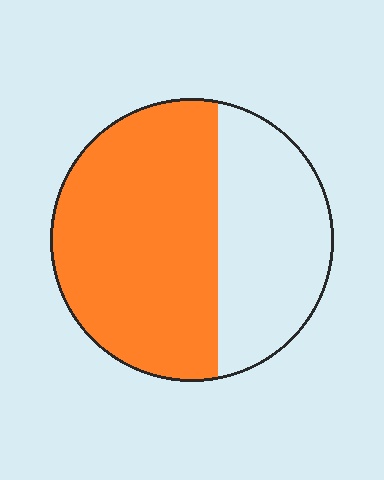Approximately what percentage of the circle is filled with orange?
Approximately 60%.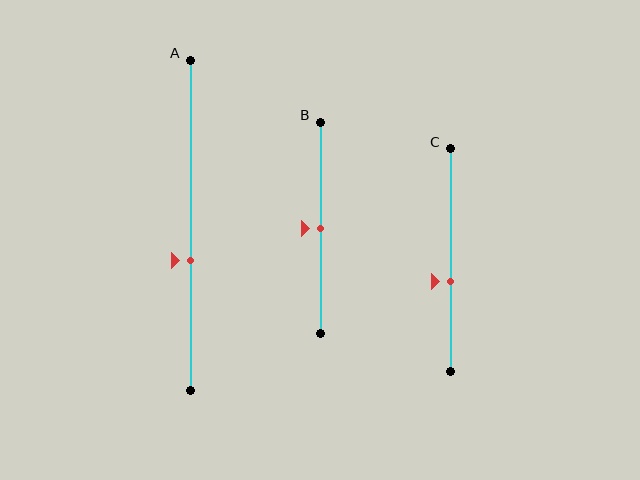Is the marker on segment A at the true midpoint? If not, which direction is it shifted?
No, the marker on segment A is shifted downward by about 11% of the segment length.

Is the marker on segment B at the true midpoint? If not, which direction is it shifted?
Yes, the marker on segment B is at the true midpoint.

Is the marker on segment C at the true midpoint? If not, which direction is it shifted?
No, the marker on segment C is shifted downward by about 10% of the segment length.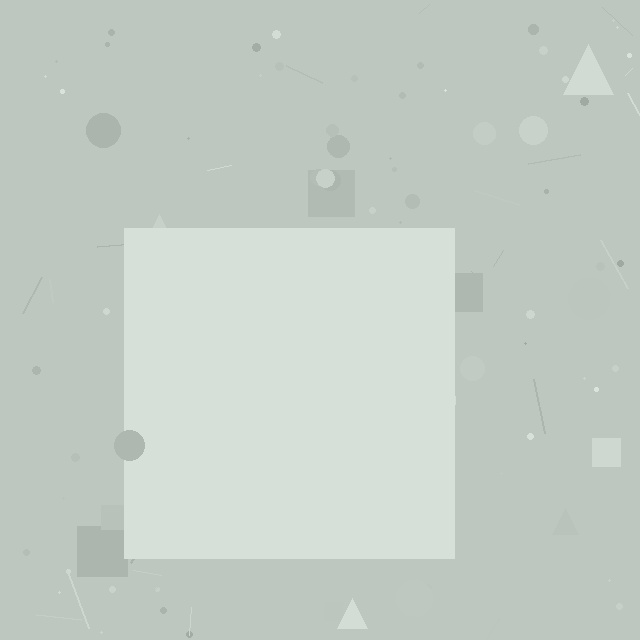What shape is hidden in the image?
A square is hidden in the image.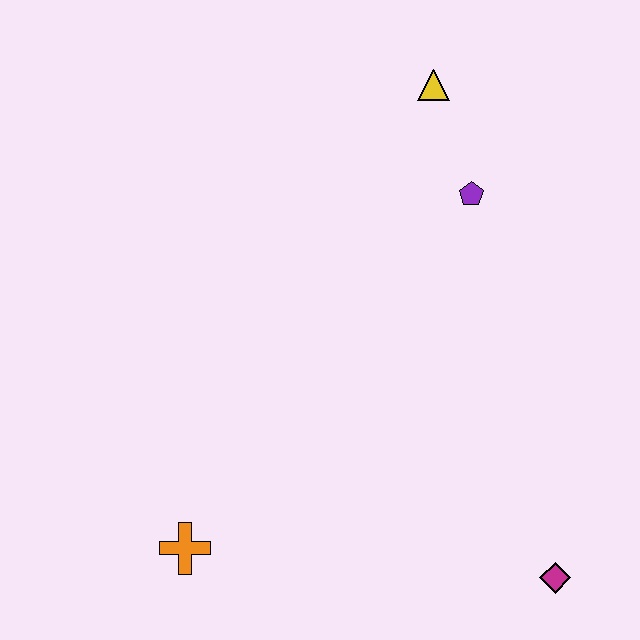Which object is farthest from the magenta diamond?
The yellow triangle is farthest from the magenta diamond.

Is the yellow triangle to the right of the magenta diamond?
No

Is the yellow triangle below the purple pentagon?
No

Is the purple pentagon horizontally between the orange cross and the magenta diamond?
Yes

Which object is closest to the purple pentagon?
The yellow triangle is closest to the purple pentagon.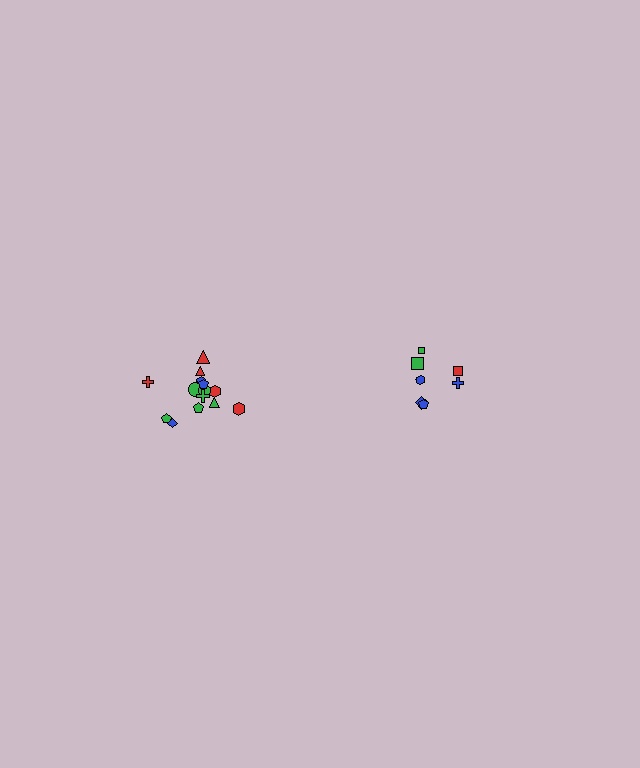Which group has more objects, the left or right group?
The left group.